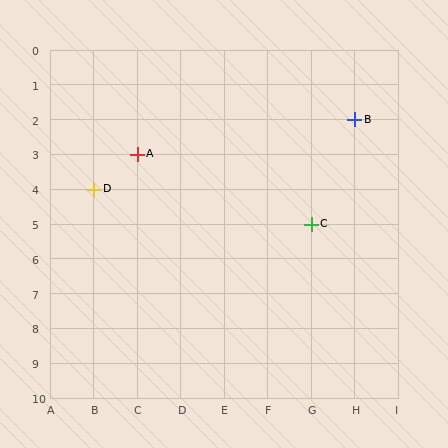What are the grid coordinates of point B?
Point B is at grid coordinates (H, 2).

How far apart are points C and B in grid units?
Points C and B are 1 column and 3 rows apart (about 3.2 grid units diagonally).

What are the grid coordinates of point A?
Point A is at grid coordinates (C, 3).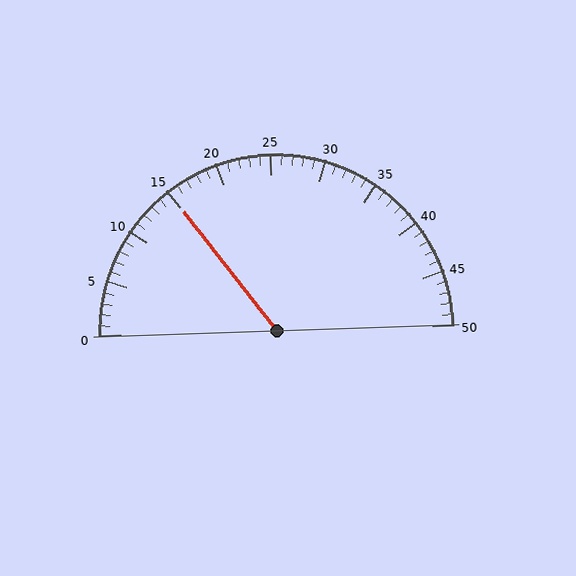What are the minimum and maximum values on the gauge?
The gauge ranges from 0 to 50.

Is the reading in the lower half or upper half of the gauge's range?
The reading is in the lower half of the range (0 to 50).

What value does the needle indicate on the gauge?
The needle indicates approximately 15.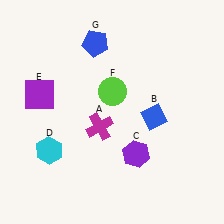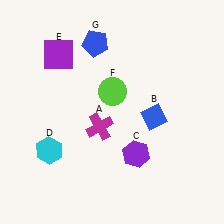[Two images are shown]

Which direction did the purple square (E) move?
The purple square (E) moved up.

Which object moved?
The purple square (E) moved up.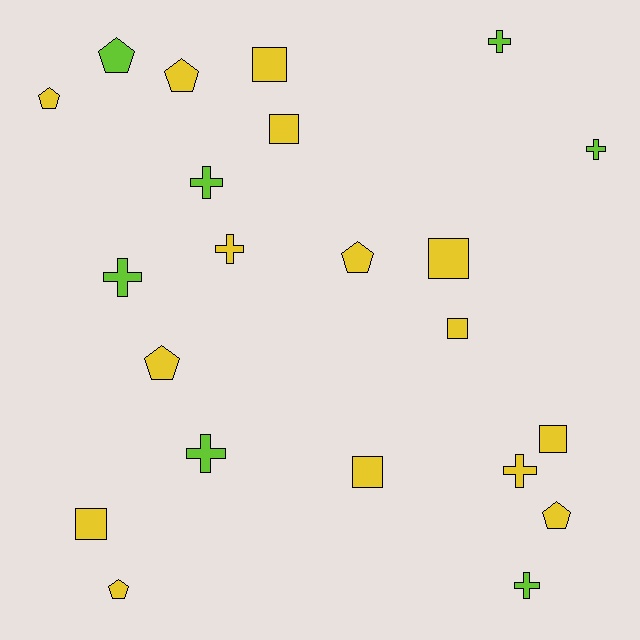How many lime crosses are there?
There are 6 lime crosses.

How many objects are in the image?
There are 22 objects.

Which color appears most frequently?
Yellow, with 15 objects.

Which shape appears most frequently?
Cross, with 8 objects.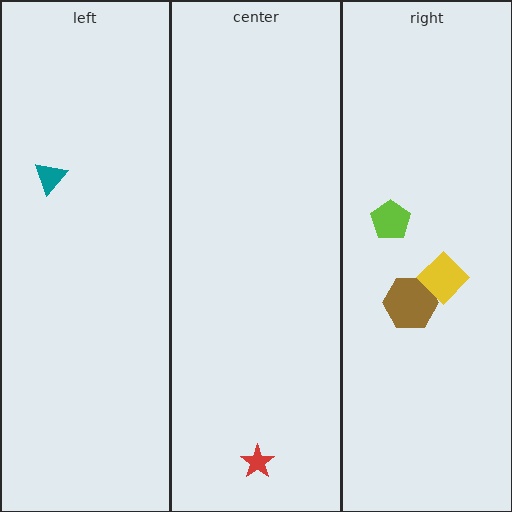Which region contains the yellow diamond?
The right region.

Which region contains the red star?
The center region.